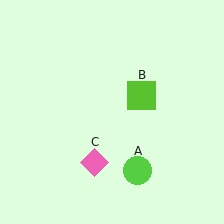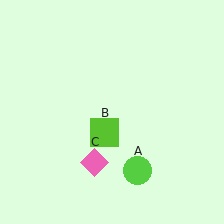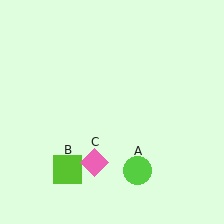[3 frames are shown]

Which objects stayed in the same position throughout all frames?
Lime circle (object A) and pink diamond (object C) remained stationary.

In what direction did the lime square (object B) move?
The lime square (object B) moved down and to the left.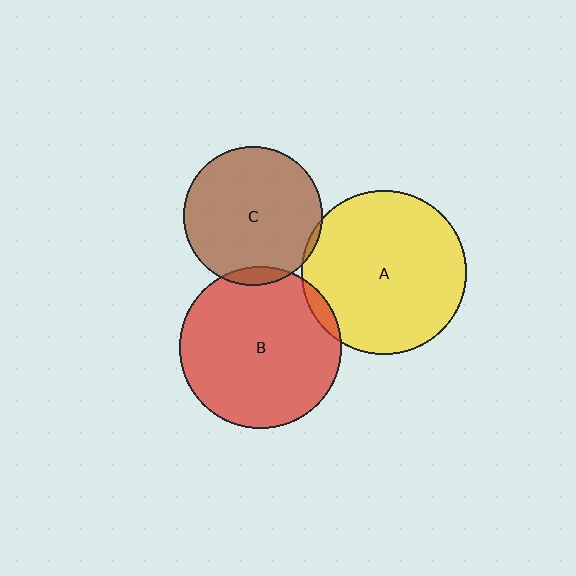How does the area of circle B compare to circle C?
Approximately 1.4 times.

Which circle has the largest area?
Circle A (yellow).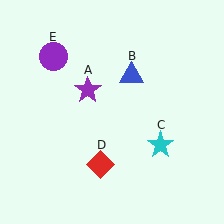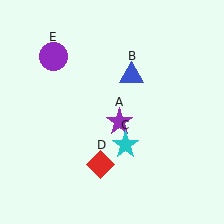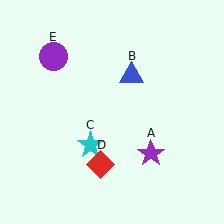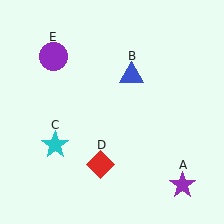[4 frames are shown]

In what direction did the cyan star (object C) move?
The cyan star (object C) moved left.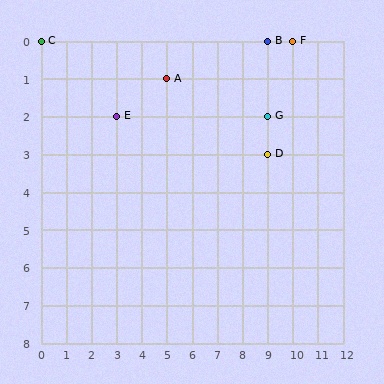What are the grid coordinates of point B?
Point B is at grid coordinates (9, 0).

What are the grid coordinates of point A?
Point A is at grid coordinates (5, 1).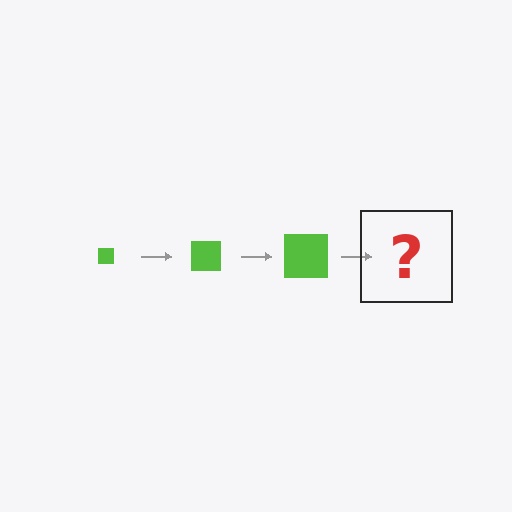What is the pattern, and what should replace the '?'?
The pattern is that the square gets progressively larger each step. The '?' should be a lime square, larger than the previous one.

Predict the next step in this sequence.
The next step is a lime square, larger than the previous one.